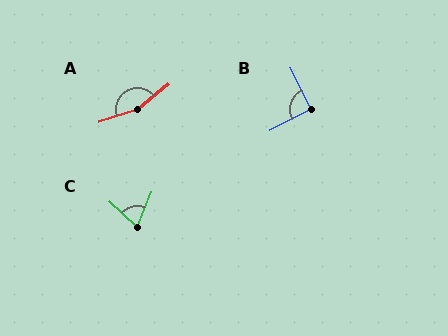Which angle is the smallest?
C, at approximately 69 degrees.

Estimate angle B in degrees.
Approximately 92 degrees.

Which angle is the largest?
A, at approximately 160 degrees.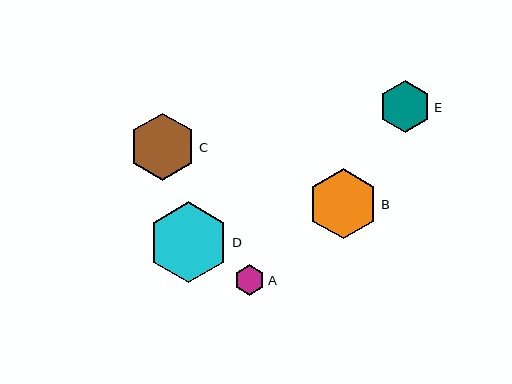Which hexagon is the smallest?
Hexagon A is the smallest with a size of approximately 31 pixels.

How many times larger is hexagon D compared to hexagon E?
Hexagon D is approximately 1.6 times the size of hexagon E.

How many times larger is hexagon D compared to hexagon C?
Hexagon D is approximately 1.2 times the size of hexagon C.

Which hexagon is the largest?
Hexagon D is the largest with a size of approximately 80 pixels.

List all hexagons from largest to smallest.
From largest to smallest: D, B, C, E, A.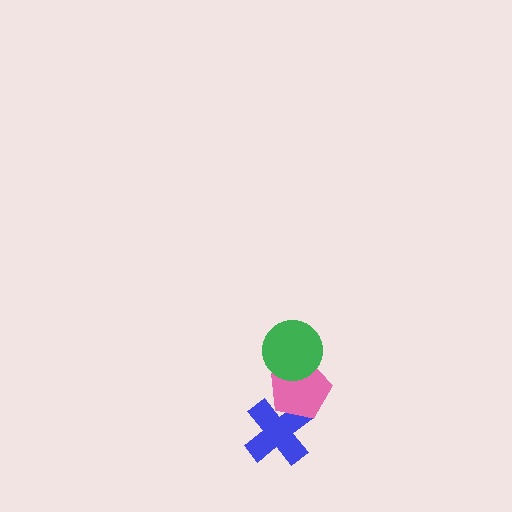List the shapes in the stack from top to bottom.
From top to bottom: the green circle, the pink pentagon, the blue cross.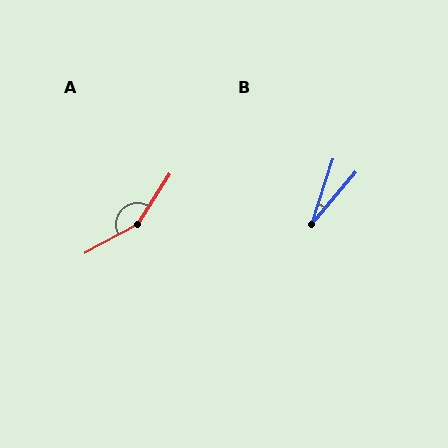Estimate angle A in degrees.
Approximately 151 degrees.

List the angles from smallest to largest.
B (22°), A (151°).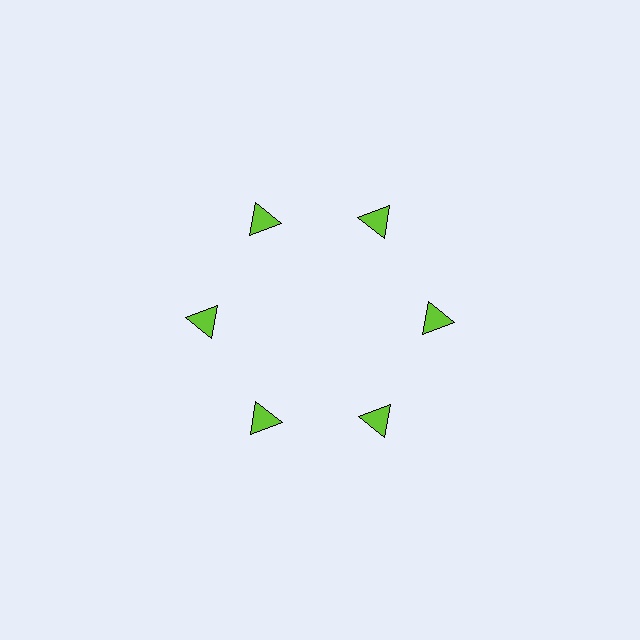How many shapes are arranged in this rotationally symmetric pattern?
There are 6 shapes, arranged in 6 groups of 1.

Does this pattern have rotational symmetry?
Yes, this pattern has 6-fold rotational symmetry. It looks the same after rotating 60 degrees around the center.